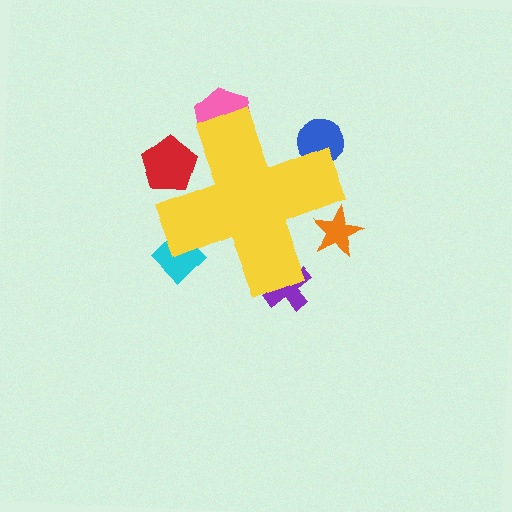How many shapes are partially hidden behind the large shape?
6 shapes are partially hidden.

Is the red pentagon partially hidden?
Yes, the red pentagon is partially hidden behind the yellow cross.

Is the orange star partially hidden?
Yes, the orange star is partially hidden behind the yellow cross.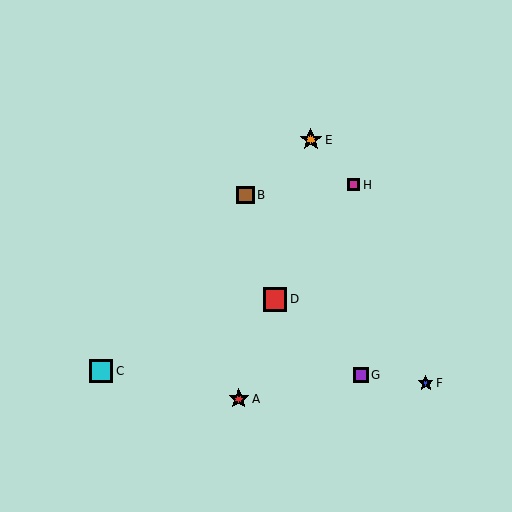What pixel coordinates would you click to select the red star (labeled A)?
Click at (239, 399) to select the red star A.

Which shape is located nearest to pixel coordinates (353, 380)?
The purple square (labeled G) at (361, 375) is nearest to that location.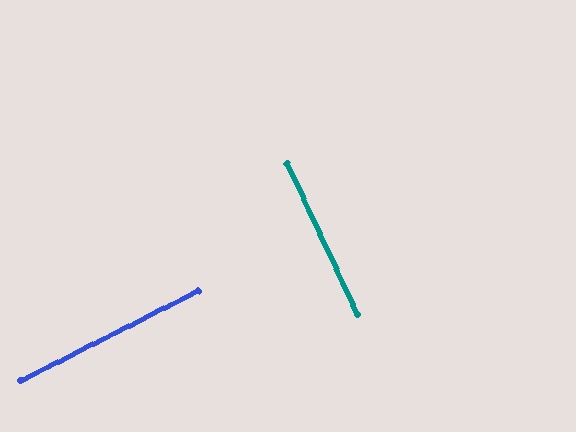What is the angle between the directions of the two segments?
Approximately 88 degrees.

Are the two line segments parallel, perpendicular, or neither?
Perpendicular — they meet at approximately 88°.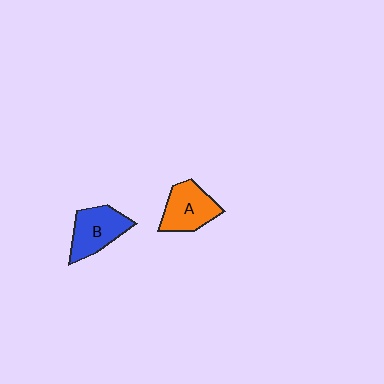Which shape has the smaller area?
Shape A (orange).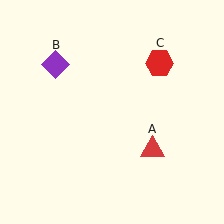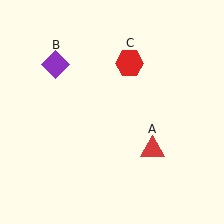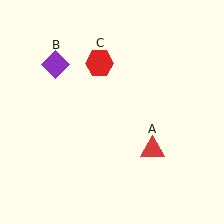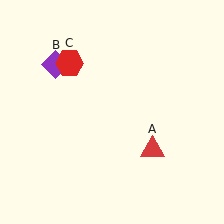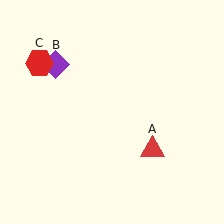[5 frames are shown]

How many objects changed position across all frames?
1 object changed position: red hexagon (object C).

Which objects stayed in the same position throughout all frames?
Red triangle (object A) and purple diamond (object B) remained stationary.